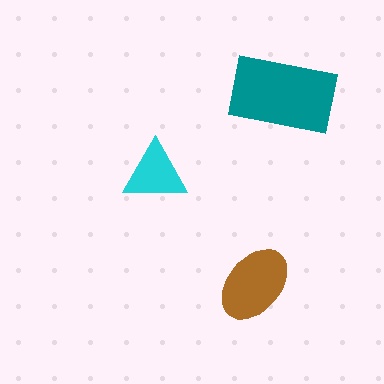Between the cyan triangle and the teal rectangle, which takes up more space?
The teal rectangle.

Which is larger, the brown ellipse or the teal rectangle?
The teal rectangle.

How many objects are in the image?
There are 3 objects in the image.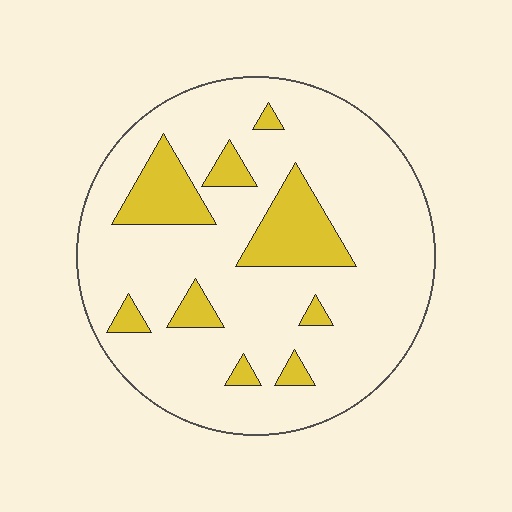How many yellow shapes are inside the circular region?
9.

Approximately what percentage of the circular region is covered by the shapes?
Approximately 15%.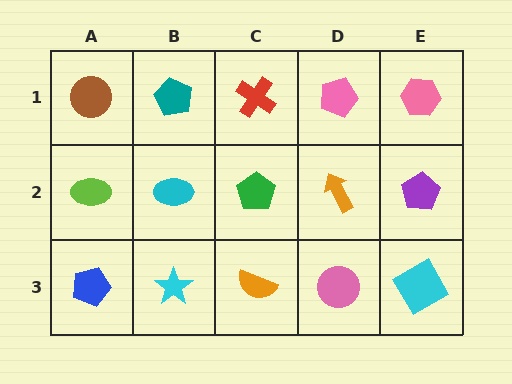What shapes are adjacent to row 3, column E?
A purple pentagon (row 2, column E), a pink circle (row 3, column D).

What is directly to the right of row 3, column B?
An orange semicircle.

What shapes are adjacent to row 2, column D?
A pink pentagon (row 1, column D), a pink circle (row 3, column D), a green pentagon (row 2, column C), a purple pentagon (row 2, column E).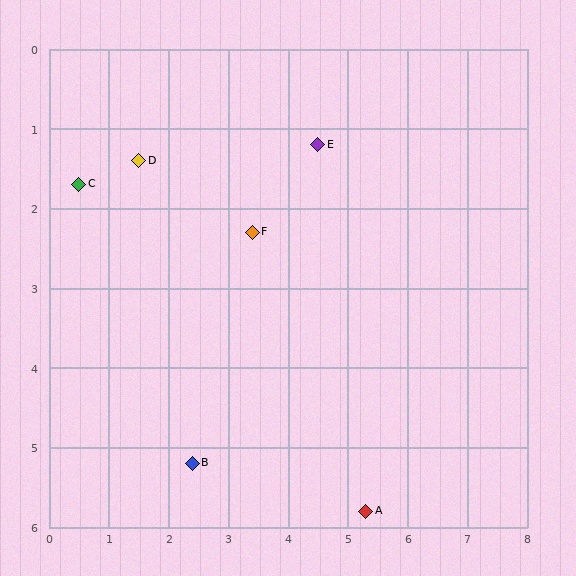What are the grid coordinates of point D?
Point D is at approximately (1.5, 1.4).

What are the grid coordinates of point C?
Point C is at approximately (0.5, 1.7).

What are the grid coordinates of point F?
Point F is at approximately (3.4, 2.3).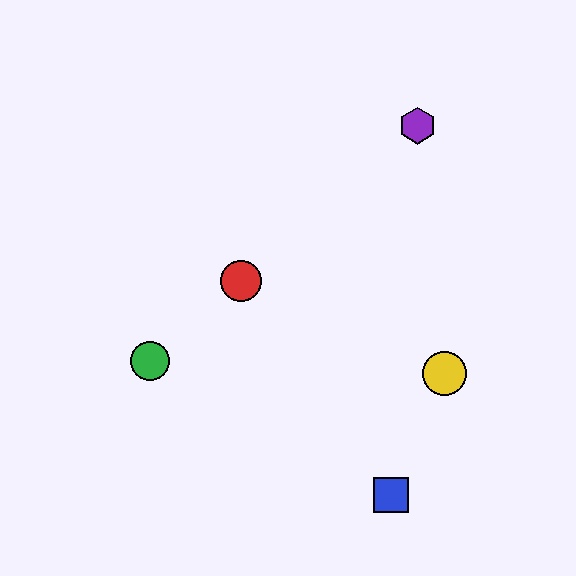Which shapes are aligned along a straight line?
The red circle, the green circle, the purple hexagon are aligned along a straight line.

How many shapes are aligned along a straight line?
3 shapes (the red circle, the green circle, the purple hexagon) are aligned along a straight line.